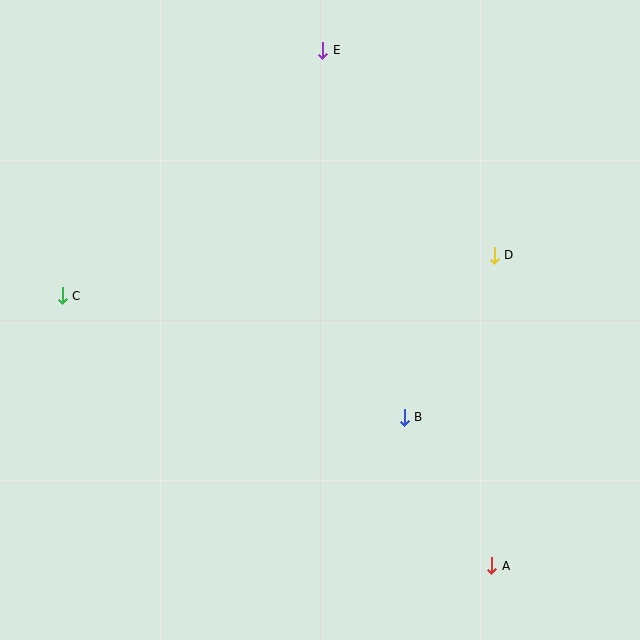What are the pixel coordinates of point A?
Point A is at (492, 566).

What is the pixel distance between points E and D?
The distance between E and D is 268 pixels.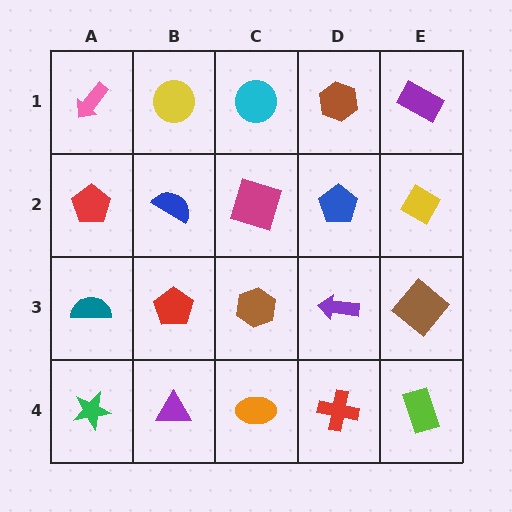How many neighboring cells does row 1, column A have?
2.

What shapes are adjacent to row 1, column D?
A blue pentagon (row 2, column D), a cyan circle (row 1, column C), a purple rectangle (row 1, column E).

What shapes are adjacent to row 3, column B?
A blue semicircle (row 2, column B), a purple triangle (row 4, column B), a teal semicircle (row 3, column A), a brown hexagon (row 3, column C).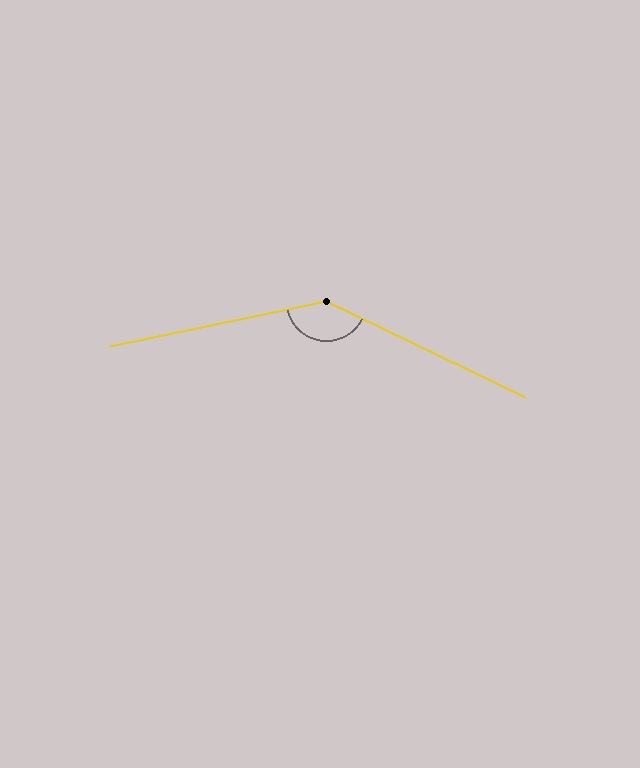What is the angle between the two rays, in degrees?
Approximately 143 degrees.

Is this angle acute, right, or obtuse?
It is obtuse.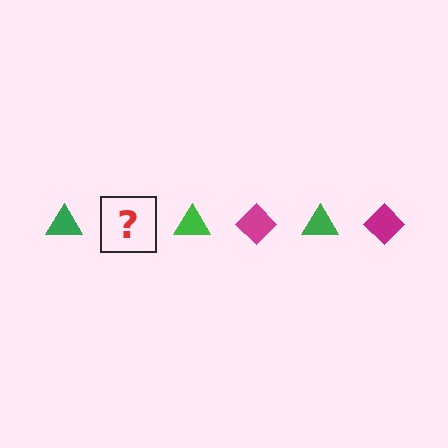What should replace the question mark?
The question mark should be replaced with a magenta diamond.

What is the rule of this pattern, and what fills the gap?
The rule is that the pattern alternates between green triangle and magenta diamond. The gap should be filled with a magenta diamond.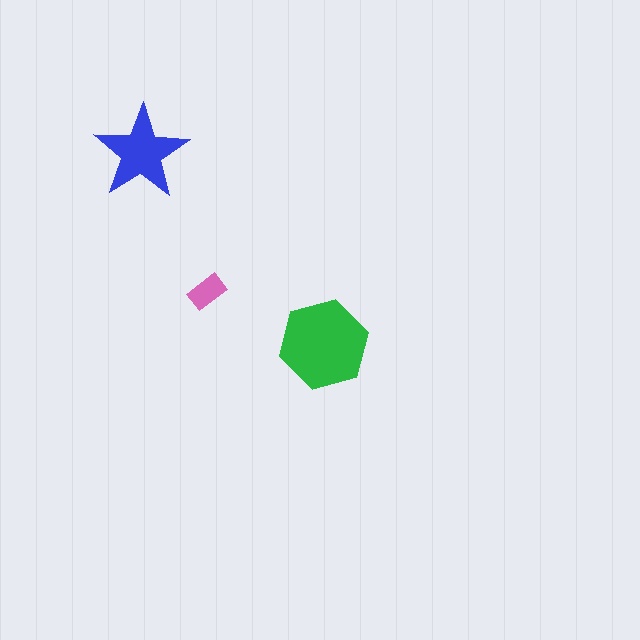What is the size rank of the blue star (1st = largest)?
2nd.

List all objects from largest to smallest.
The green hexagon, the blue star, the pink rectangle.